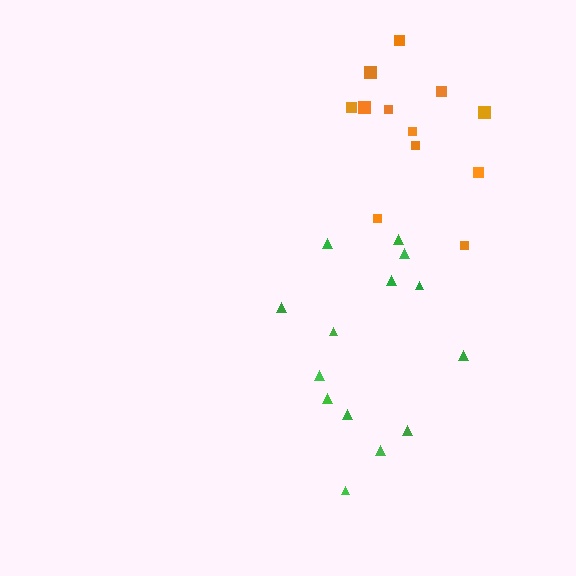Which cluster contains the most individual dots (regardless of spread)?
Green (14).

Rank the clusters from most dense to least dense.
orange, green.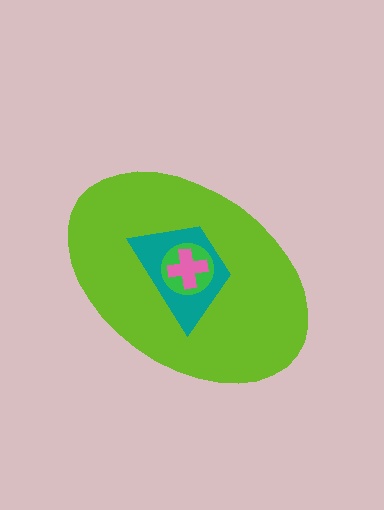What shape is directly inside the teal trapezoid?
The green circle.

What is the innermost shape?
The pink cross.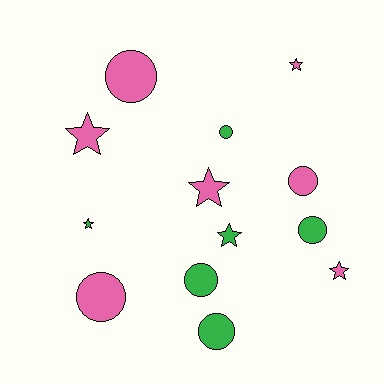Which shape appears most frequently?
Circle, with 7 objects.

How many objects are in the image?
There are 13 objects.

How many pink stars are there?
There are 4 pink stars.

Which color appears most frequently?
Pink, with 7 objects.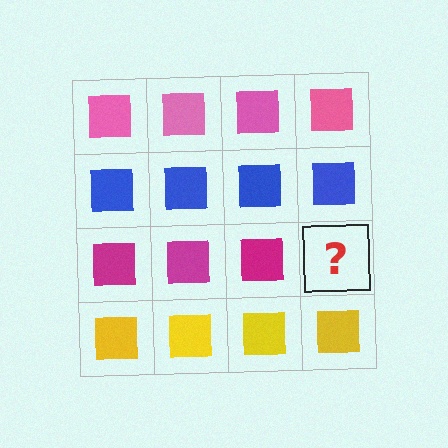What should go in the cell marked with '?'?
The missing cell should contain a magenta square.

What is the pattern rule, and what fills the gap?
The rule is that each row has a consistent color. The gap should be filled with a magenta square.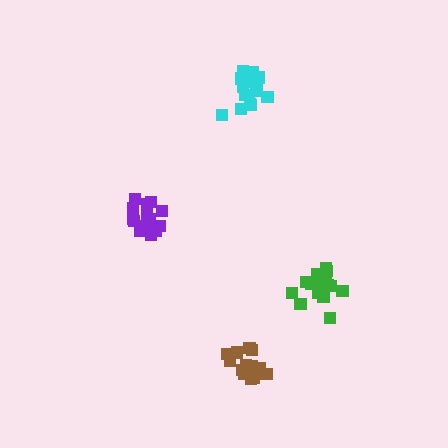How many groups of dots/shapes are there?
There are 4 groups.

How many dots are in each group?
Group 1: 18 dots, Group 2: 19 dots, Group 3: 16 dots, Group 4: 18 dots (71 total).